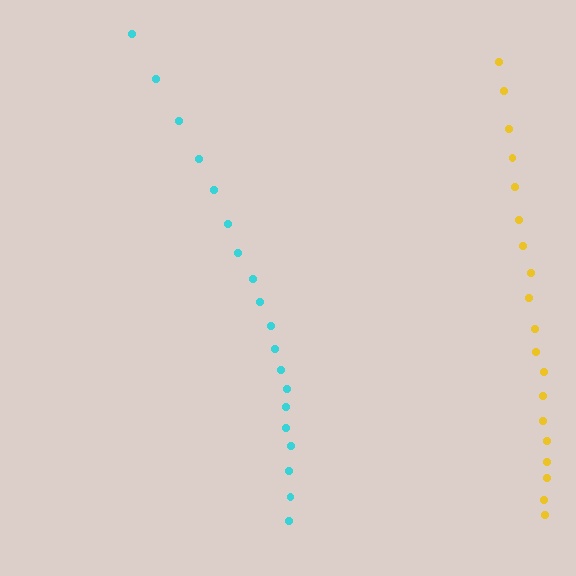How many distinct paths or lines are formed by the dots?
There are 2 distinct paths.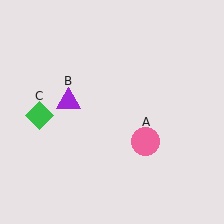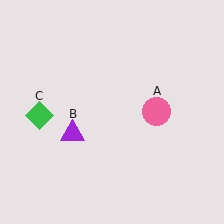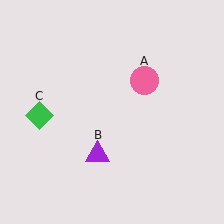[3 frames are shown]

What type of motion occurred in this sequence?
The pink circle (object A), purple triangle (object B) rotated counterclockwise around the center of the scene.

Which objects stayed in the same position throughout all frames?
Green diamond (object C) remained stationary.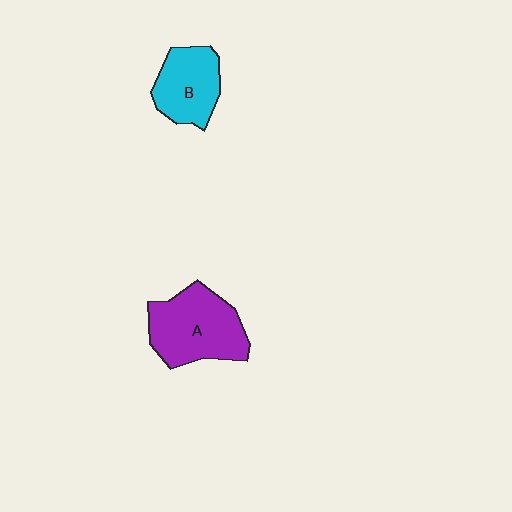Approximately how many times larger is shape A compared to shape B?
Approximately 1.4 times.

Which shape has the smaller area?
Shape B (cyan).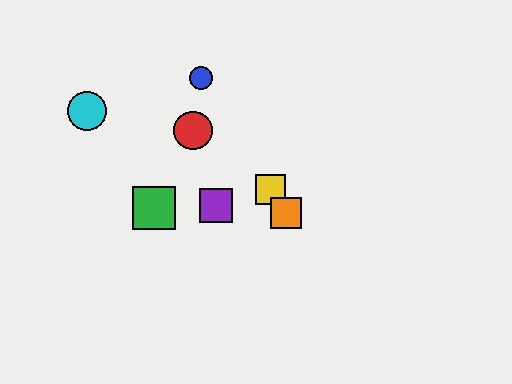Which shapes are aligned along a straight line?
The blue circle, the yellow square, the orange square are aligned along a straight line.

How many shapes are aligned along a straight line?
3 shapes (the blue circle, the yellow square, the orange square) are aligned along a straight line.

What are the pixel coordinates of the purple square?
The purple square is at (216, 205).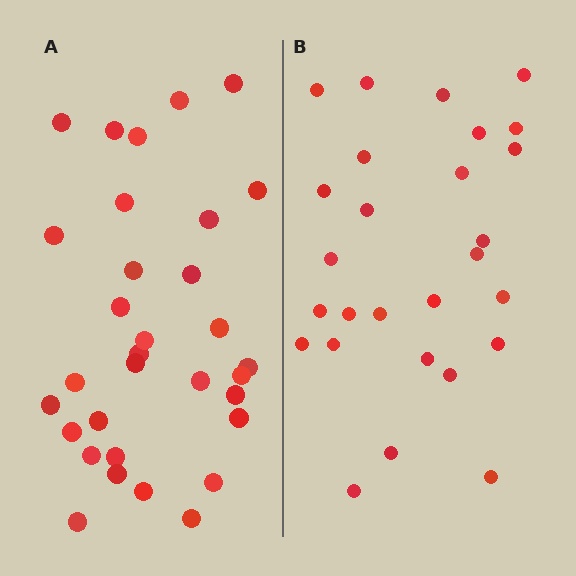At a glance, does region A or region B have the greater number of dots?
Region A (the left region) has more dots.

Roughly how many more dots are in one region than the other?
Region A has about 5 more dots than region B.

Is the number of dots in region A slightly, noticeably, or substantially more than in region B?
Region A has only slightly more — the two regions are fairly close. The ratio is roughly 1.2 to 1.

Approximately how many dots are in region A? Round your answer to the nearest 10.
About 30 dots. (The exact count is 32, which rounds to 30.)